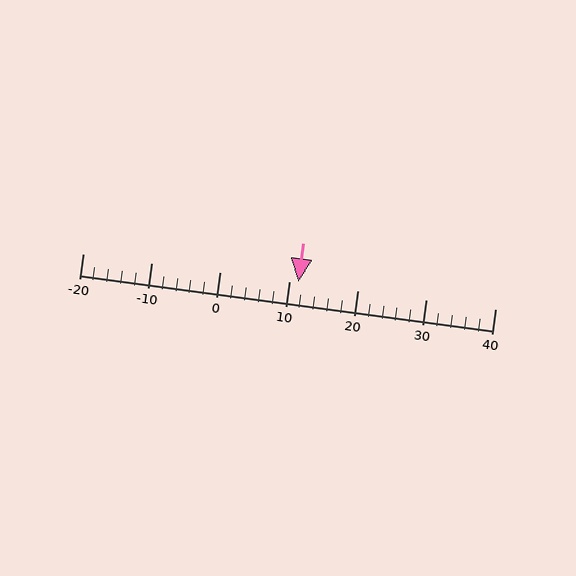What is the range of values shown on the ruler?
The ruler shows values from -20 to 40.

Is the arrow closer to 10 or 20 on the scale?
The arrow is closer to 10.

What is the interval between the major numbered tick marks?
The major tick marks are spaced 10 units apart.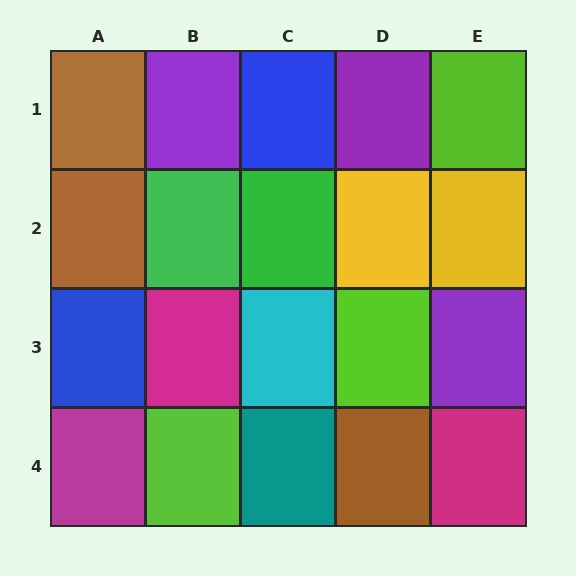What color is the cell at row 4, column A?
Magenta.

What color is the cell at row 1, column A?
Brown.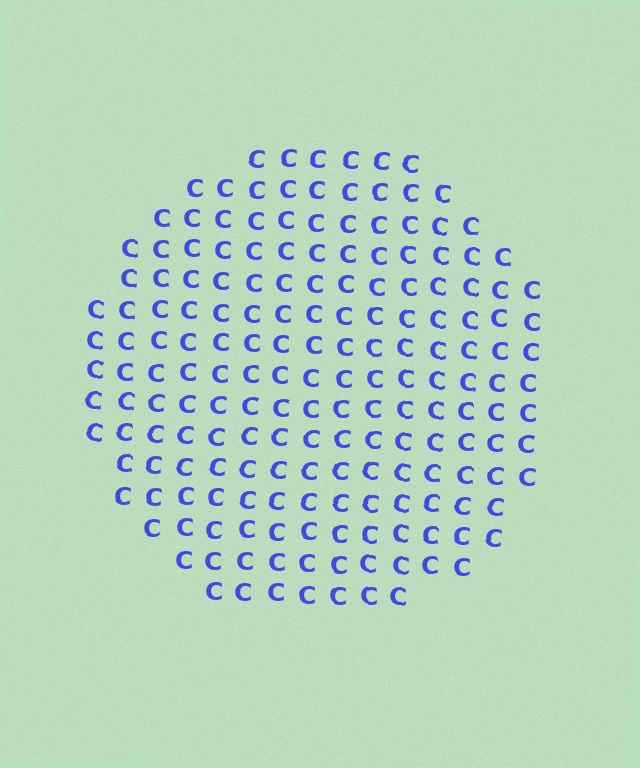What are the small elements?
The small elements are letter C's.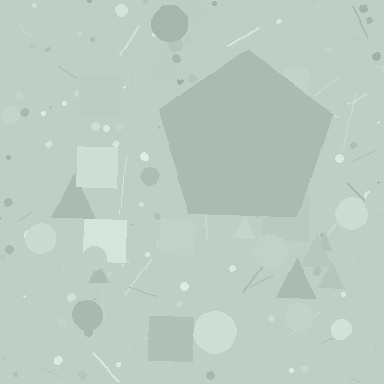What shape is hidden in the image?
A pentagon is hidden in the image.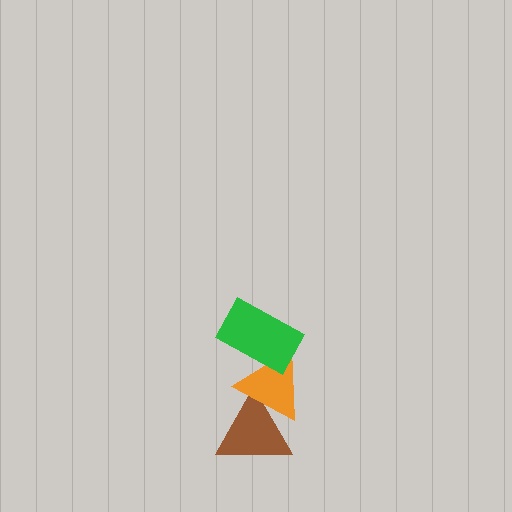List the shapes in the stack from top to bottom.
From top to bottom: the green rectangle, the orange triangle, the brown triangle.